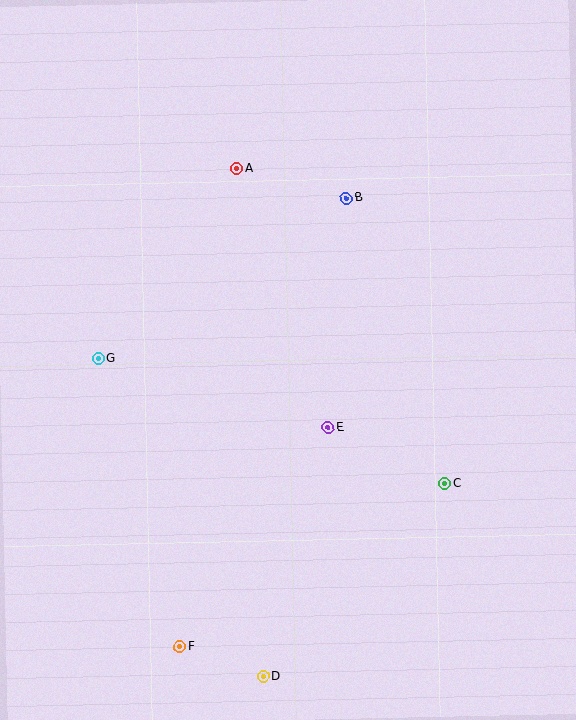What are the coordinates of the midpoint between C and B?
The midpoint between C and B is at (396, 341).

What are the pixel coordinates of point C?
Point C is at (445, 483).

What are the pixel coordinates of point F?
Point F is at (180, 647).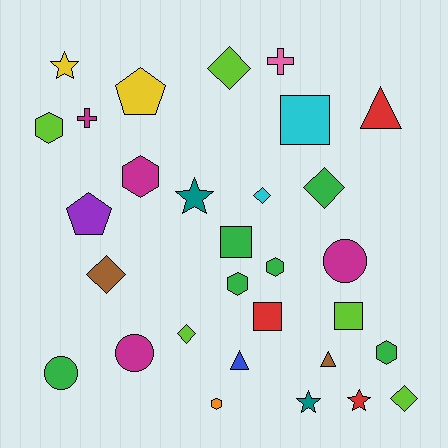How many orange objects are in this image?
There is 1 orange object.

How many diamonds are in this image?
There are 6 diamonds.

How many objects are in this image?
There are 30 objects.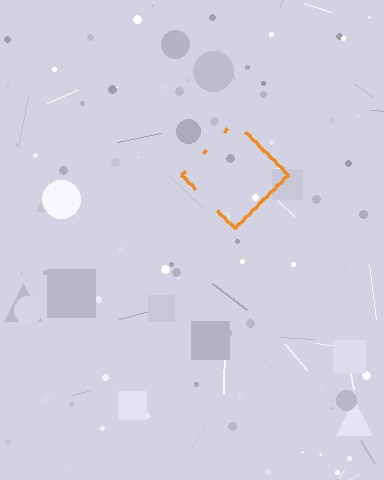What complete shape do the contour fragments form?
The contour fragments form a diamond.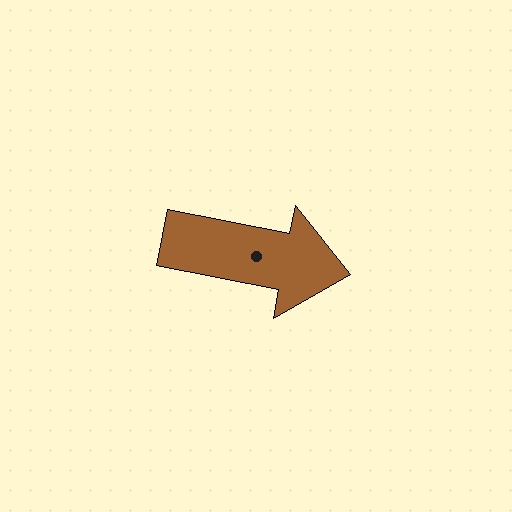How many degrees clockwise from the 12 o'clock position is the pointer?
Approximately 101 degrees.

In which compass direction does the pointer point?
East.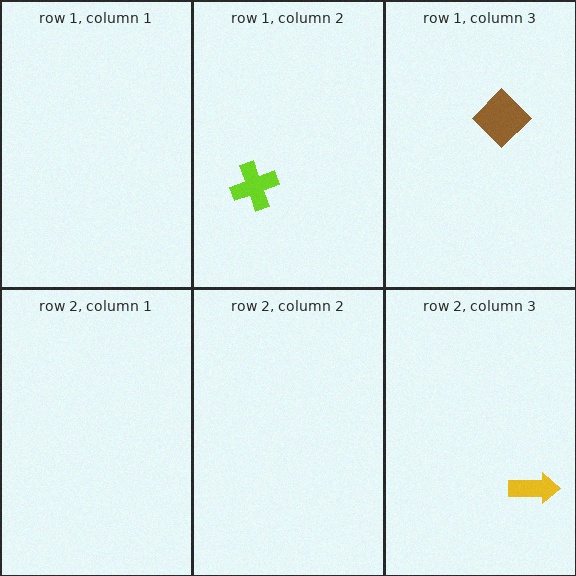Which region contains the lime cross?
The row 1, column 2 region.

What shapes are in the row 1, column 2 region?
The lime cross.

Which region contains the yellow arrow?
The row 2, column 3 region.